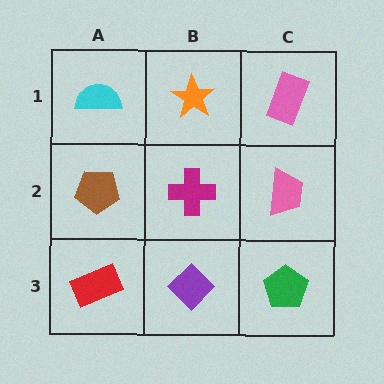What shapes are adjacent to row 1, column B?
A magenta cross (row 2, column B), a cyan semicircle (row 1, column A), a pink rectangle (row 1, column C).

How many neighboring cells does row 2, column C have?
3.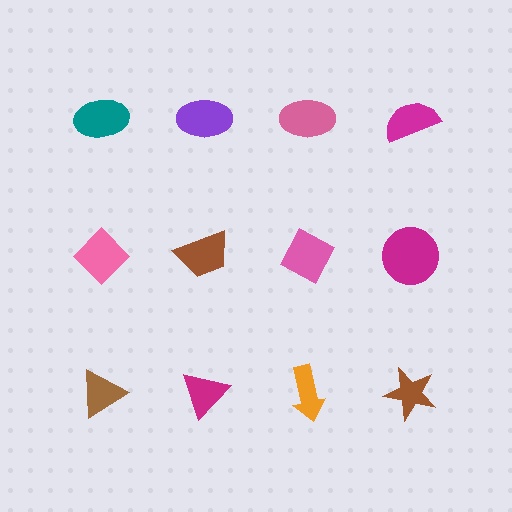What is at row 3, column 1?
A brown triangle.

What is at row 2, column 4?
A magenta circle.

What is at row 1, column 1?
A teal ellipse.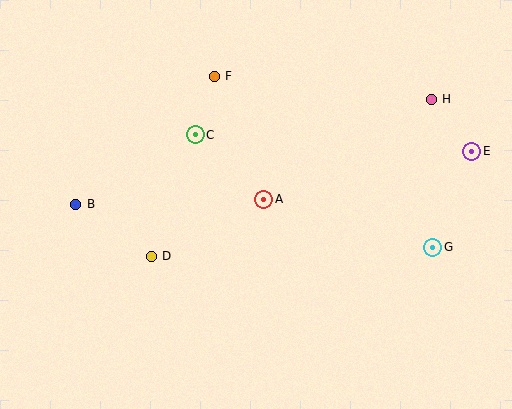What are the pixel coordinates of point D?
Point D is at (151, 256).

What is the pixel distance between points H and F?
The distance between H and F is 218 pixels.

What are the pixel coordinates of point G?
Point G is at (433, 247).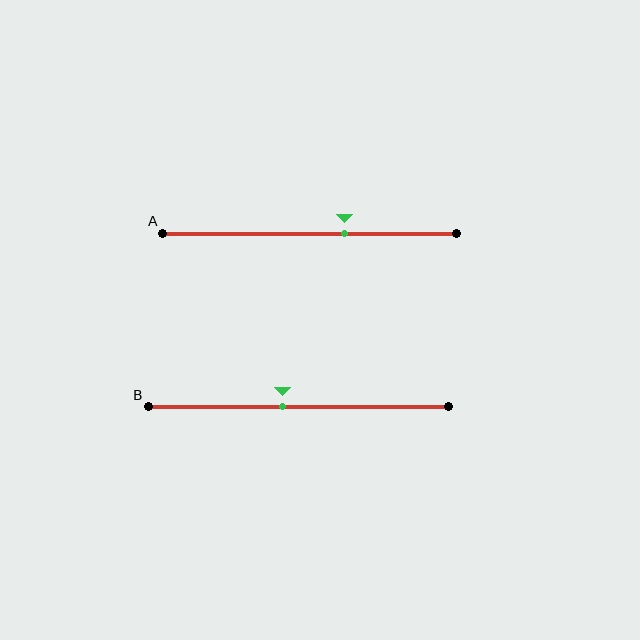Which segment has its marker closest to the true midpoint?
Segment B has its marker closest to the true midpoint.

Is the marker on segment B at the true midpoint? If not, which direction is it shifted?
No, the marker on segment B is shifted to the left by about 5% of the segment length.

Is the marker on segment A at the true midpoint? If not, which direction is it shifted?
No, the marker on segment A is shifted to the right by about 12% of the segment length.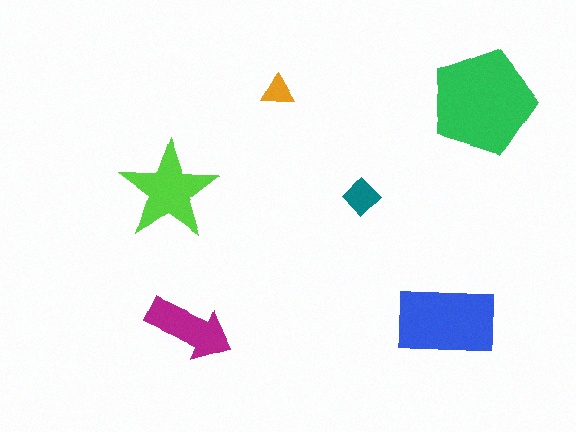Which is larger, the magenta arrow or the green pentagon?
The green pentagon.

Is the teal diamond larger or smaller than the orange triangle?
Larger.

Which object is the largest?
The green pentagon.